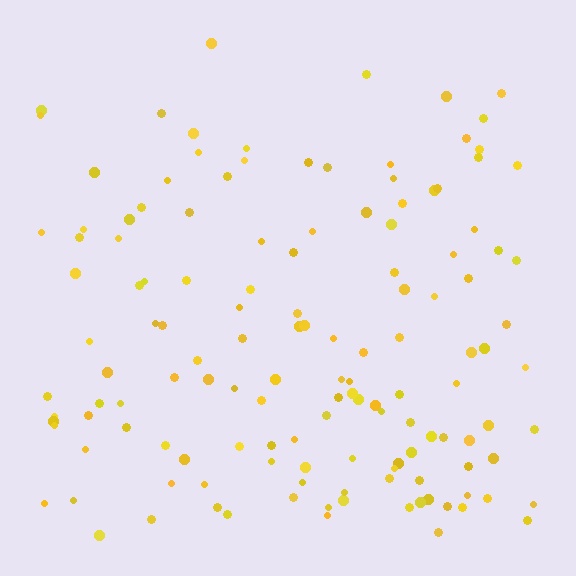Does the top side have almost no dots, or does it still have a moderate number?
Still a moderate number, just noticeably fewer than the bottom.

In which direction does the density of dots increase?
From top to bottom, with the bottom side densest.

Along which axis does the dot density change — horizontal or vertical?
Vertical.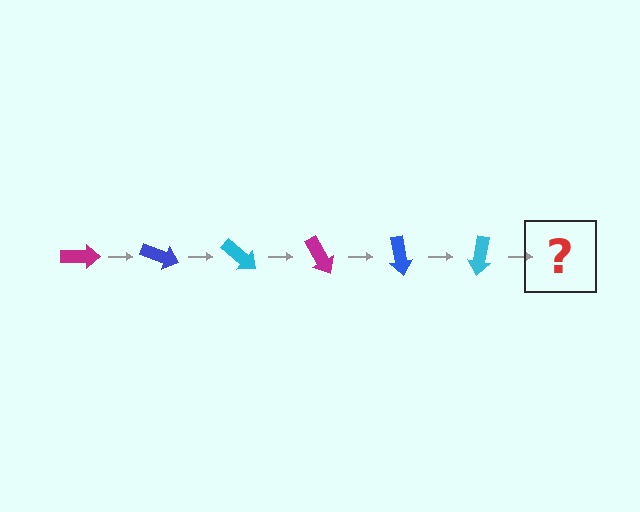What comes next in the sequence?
The next element should be a magenta arrow, rotated 120 degrees from the start.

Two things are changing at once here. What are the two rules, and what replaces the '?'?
The two rules are that it rotates 20 degrees each step and the color cycles through magenta, blue, and cyan. The '?' should be a magenta arrow, rotated 120 degrees from the start.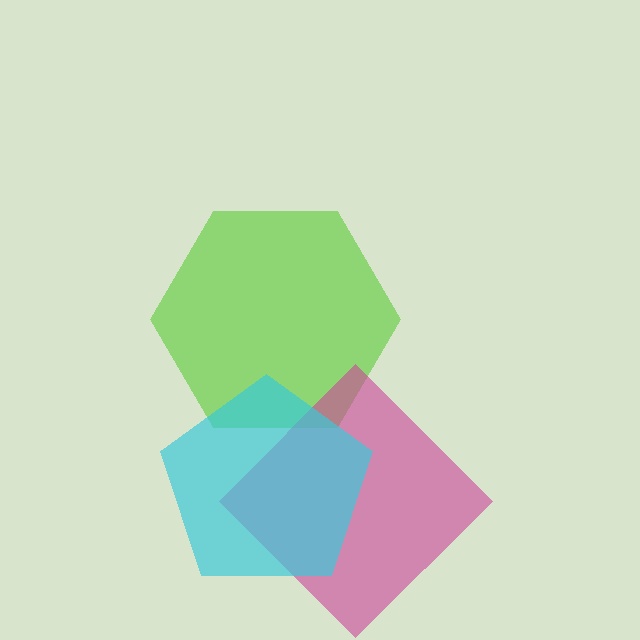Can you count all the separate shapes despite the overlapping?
Yes, there are 3 separate shapes.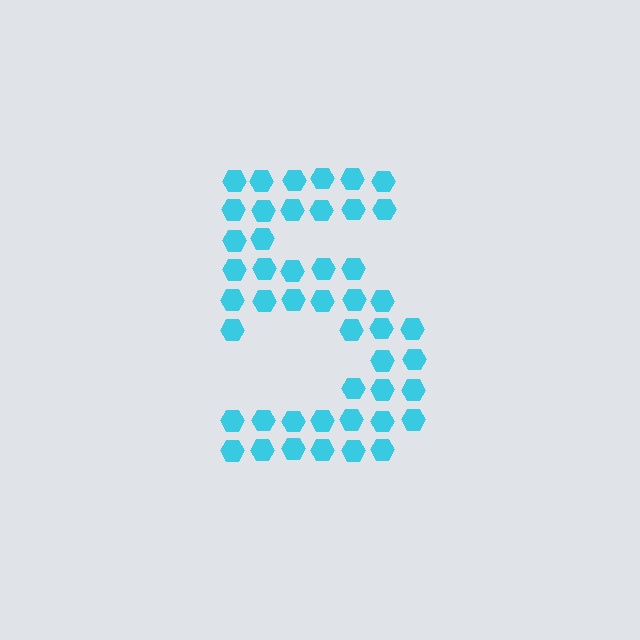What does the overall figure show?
The overall figure shows the digit 5.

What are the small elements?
The small elements are hexagons.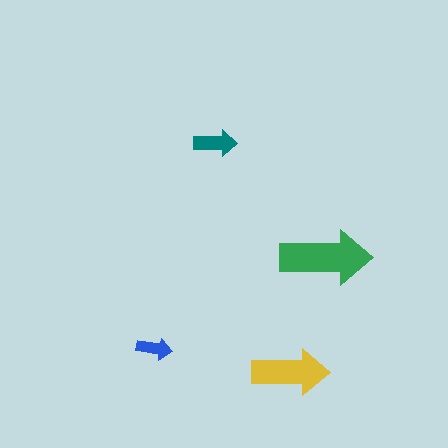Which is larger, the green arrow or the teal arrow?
The green one.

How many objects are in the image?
There are 4 objects in the image.